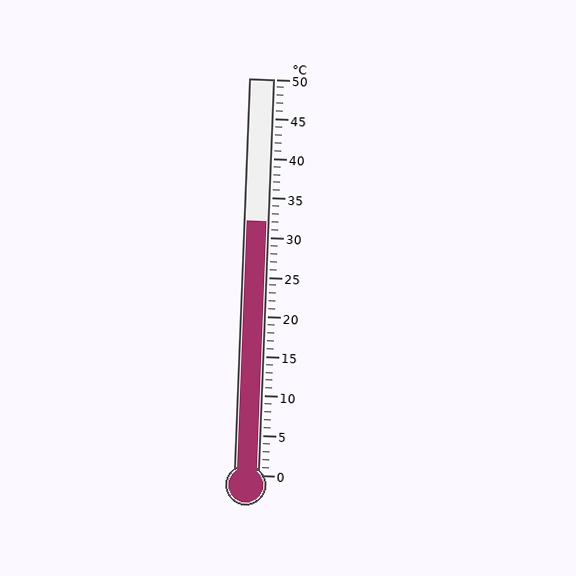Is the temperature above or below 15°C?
The temperature is above 15°C.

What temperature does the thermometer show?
The thermometer shows approximately 32°C.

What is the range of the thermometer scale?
The thermometer scale ranges from 0°C to 50°C.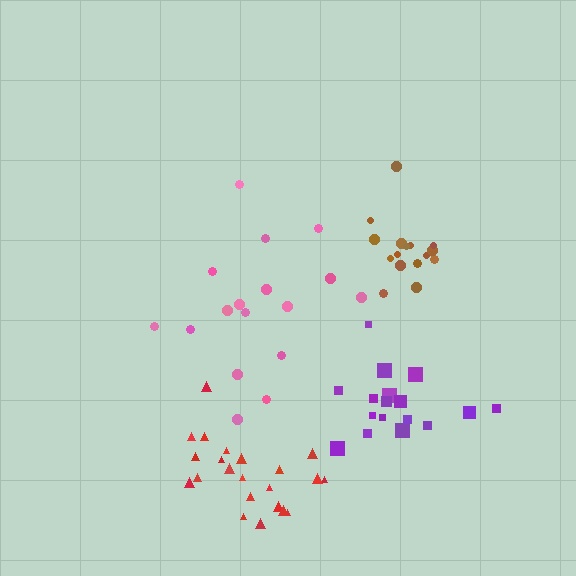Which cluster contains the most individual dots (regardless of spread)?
Red (22).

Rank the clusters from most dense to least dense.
brown, purple, red, pink.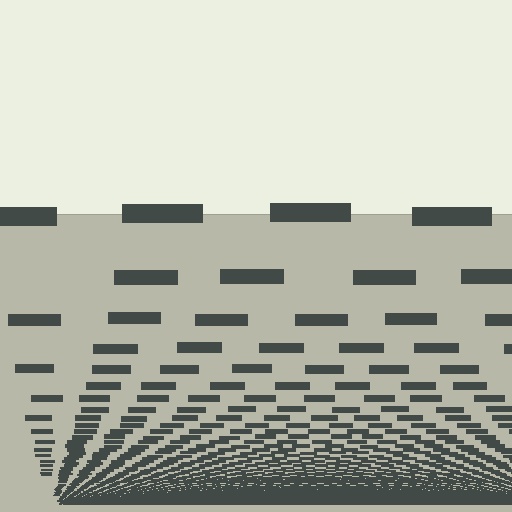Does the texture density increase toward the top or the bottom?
Density increases toward the bottom.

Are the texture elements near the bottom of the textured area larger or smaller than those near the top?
Smaller. The gradient is inverted — elements near the bottom are smaller and denser.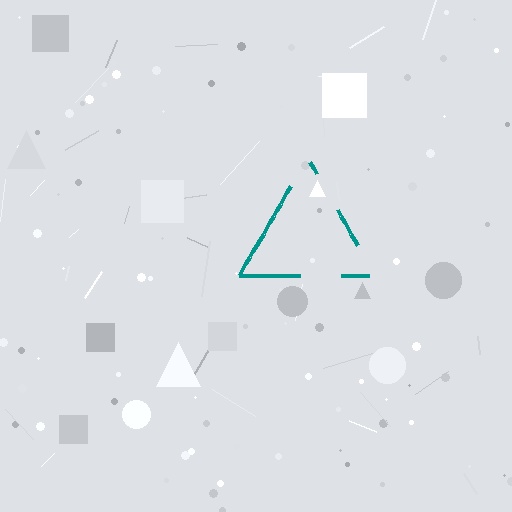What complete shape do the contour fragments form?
The contour fragments form a triangle.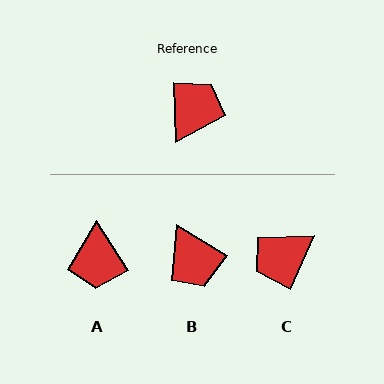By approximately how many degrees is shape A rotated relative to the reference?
Approximately 148 degrees clockwise.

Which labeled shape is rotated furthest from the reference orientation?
C, about 154 degrees away.